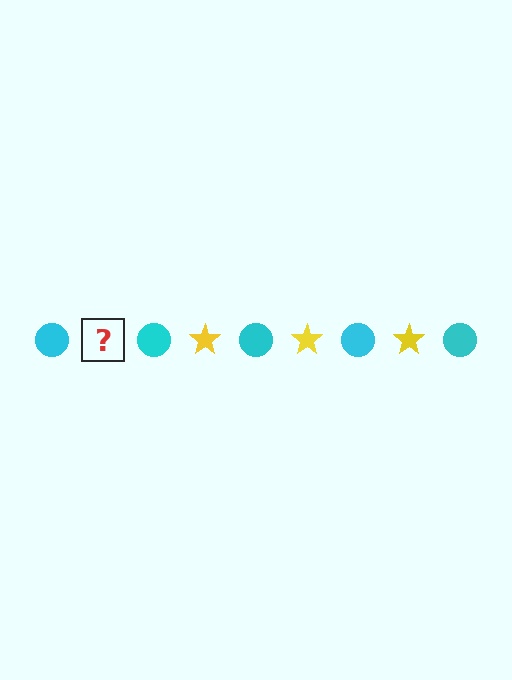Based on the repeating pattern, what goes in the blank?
The blank should be a yellow star.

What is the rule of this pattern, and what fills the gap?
The rule is that the pattern alternates between cyan circle and yellow star. The gap should be filled with a yellow star.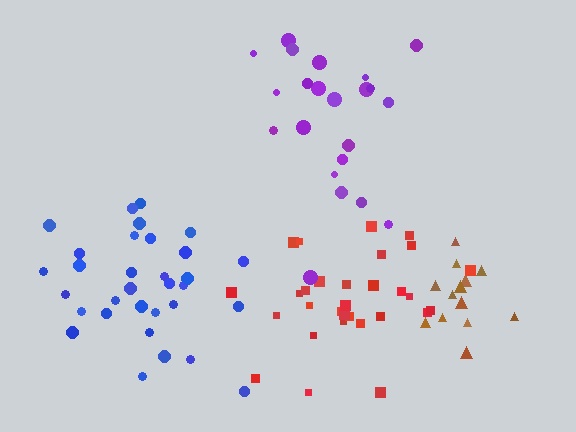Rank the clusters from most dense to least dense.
blue, red, brown, purple.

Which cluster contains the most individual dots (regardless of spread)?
Blue (32).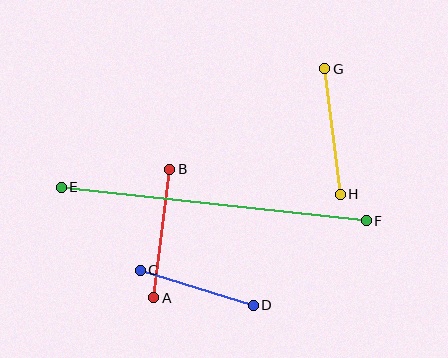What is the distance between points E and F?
The distance is approximately 307 pixels.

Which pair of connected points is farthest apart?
Points E and F are farthest apart.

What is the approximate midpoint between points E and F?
The midpoint is at approximately (214, 204) pixels.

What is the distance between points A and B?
The distance is approximately 129 pixels.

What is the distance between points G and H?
The distance is approximately 127 pixels.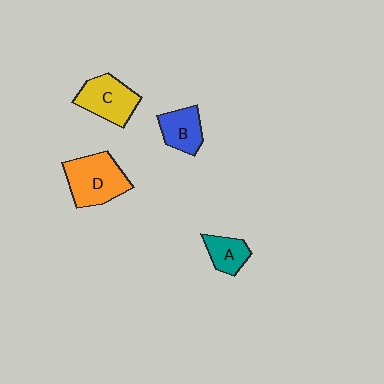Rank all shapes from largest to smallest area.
From largest to smallest: D (orange), C (yellow), B (blue), A (teal).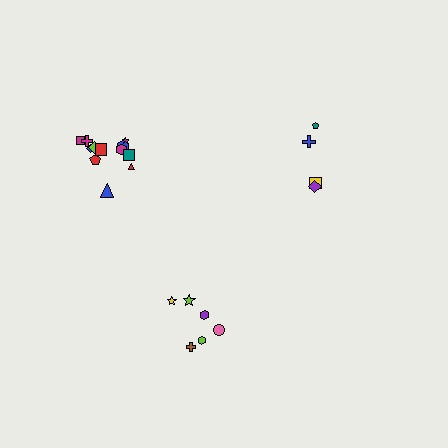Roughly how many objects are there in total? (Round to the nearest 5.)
Roughly 20 objects in total.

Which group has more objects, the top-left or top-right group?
The top-left group.